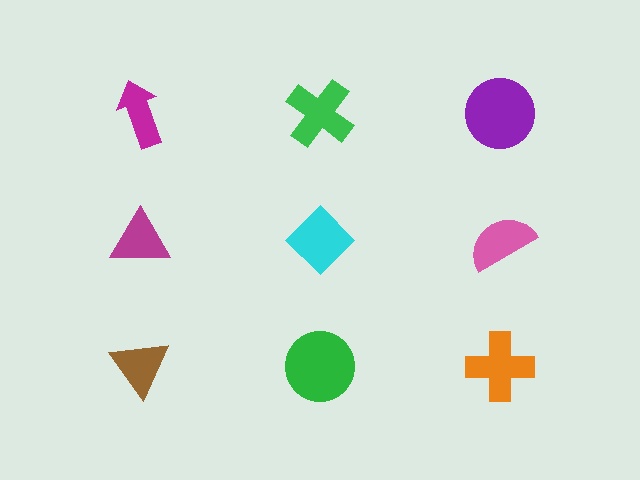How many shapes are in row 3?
3 shapes.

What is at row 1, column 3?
A purple circle.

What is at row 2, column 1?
A magenta triangle.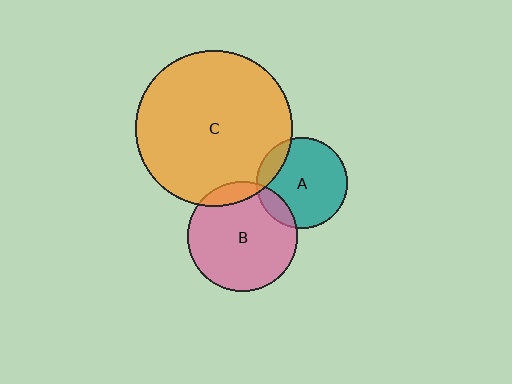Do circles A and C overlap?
Yes.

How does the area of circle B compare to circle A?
Approximately 1.4 times.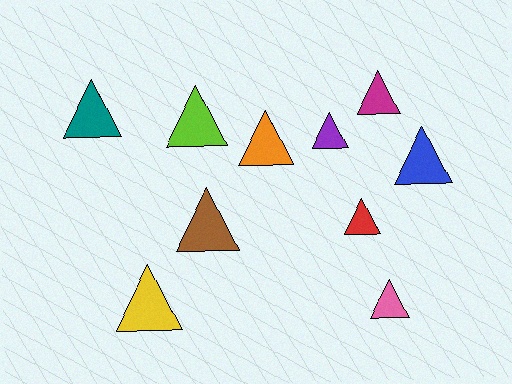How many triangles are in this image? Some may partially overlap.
There are 10 triangles.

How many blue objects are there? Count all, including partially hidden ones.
There is 1 blue object.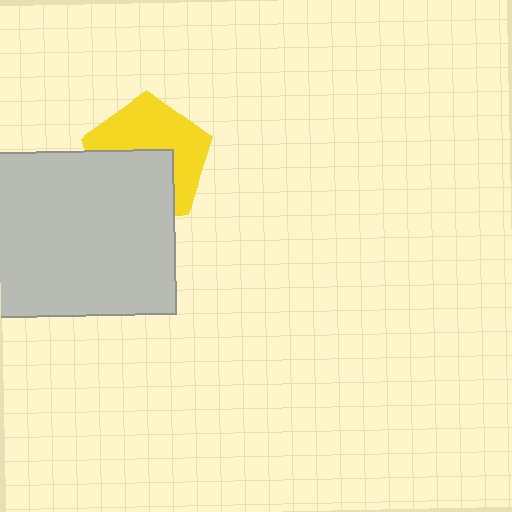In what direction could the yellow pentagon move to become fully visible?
The yellow pentagon could move up. That would shift it out from behind the light gray rectangle entirely.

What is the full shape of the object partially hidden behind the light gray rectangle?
The partially hidden object is a yellow pentagon.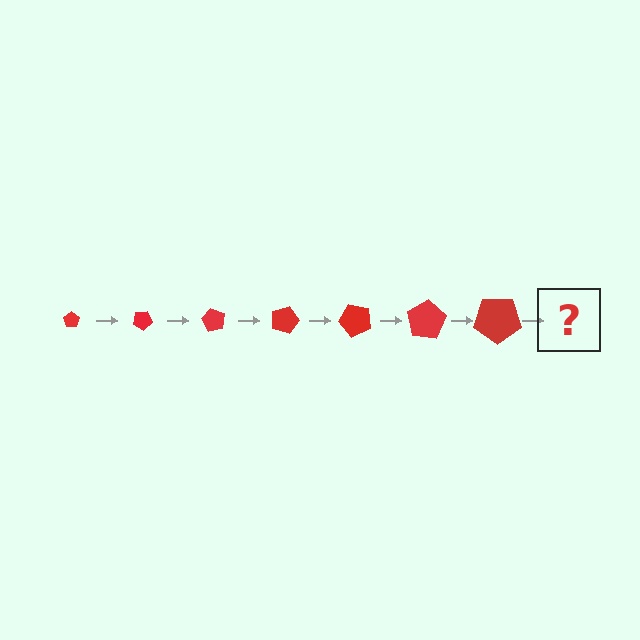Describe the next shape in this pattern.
It should be a pentagon, larger than the previous one and rotated 210 degrees from the start.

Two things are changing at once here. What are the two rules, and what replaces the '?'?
The two rules are that the pentagon grows larger each step and it rotates 30 degrees each step. The '?' should be a pentagon, larger than the previous one and rotated 210 degrees from the start.